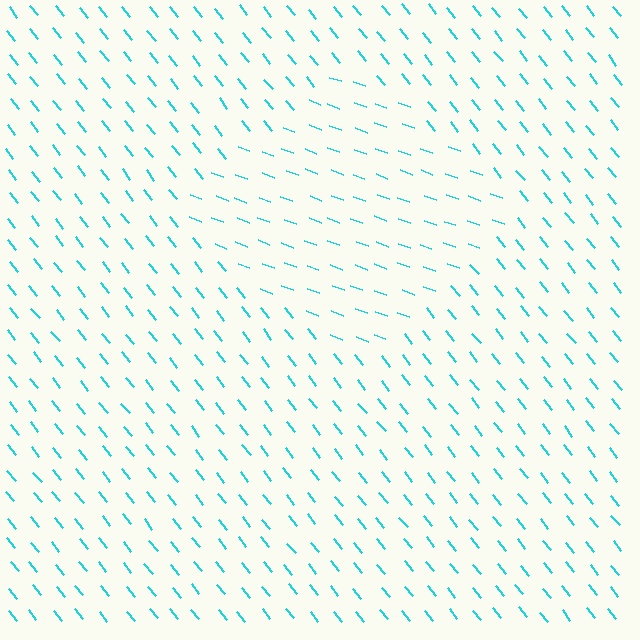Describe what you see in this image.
The image is filled with small cyan line segments. A diamond region in the image has lines oriented differently from the surrounding lines, creating a visible texture boundary.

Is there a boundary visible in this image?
Yes, there is a texture boundary formed by a change in line orientation.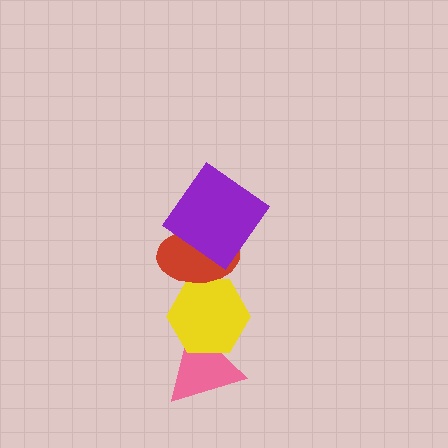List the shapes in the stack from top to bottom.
From top to bottom: the purple diamond, the red ellipse, the yellow hexagon, the pink triangle.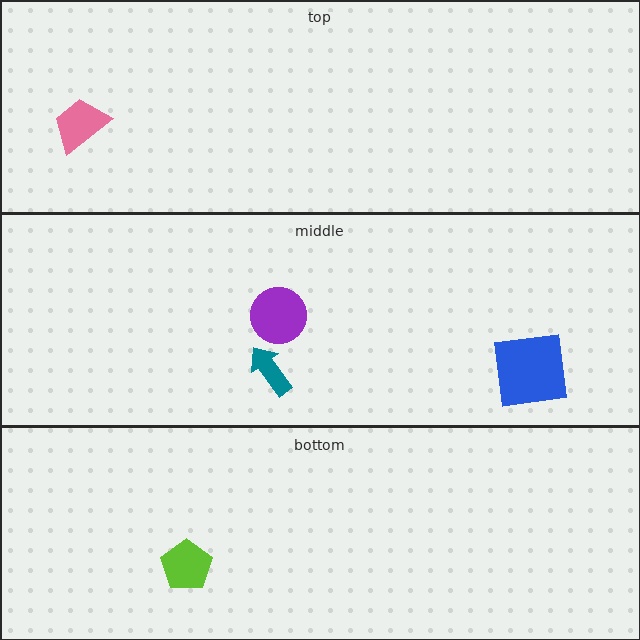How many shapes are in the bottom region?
1.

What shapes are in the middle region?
The purple circle, the teal arrow, the blue square.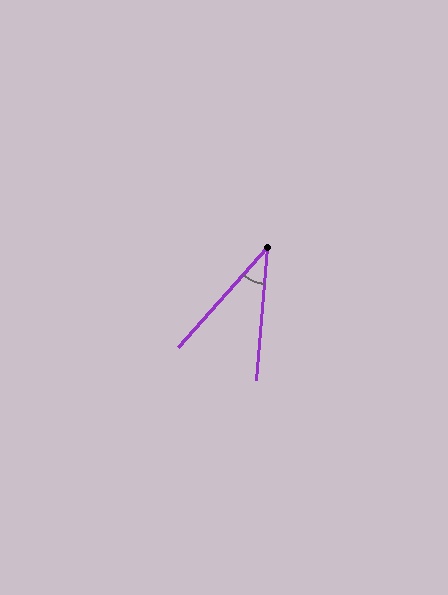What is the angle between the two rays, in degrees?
Approximately 37 degrees.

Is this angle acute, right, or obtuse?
It is acute.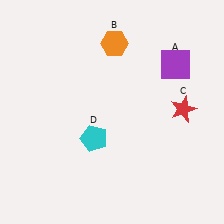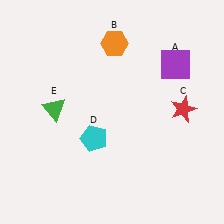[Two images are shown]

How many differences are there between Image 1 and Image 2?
There is 1 difference between the two images.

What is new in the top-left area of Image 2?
A green triangle (E) was added in the top-left area of Image 2.